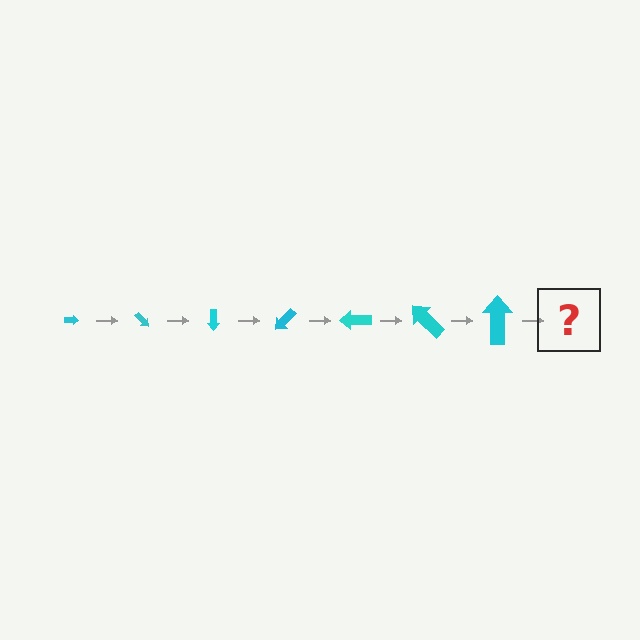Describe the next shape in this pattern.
It should be an arrow, larger than the previous one and rotated 315 degrees from the start.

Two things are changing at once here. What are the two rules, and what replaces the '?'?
The two rules are that the arrow grows larger each step and it rotates 45 degrees each step. The '?' should be an arrow, larger than the previous one and rotated 315 degrees from the start.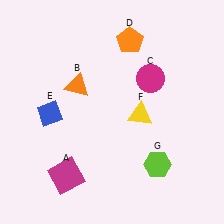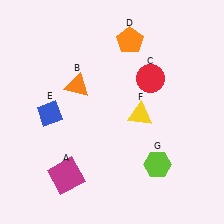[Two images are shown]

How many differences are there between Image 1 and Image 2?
There is 1 difference between the two images.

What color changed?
The circle (C) changed from magenta in Image 1 to red in Image 2.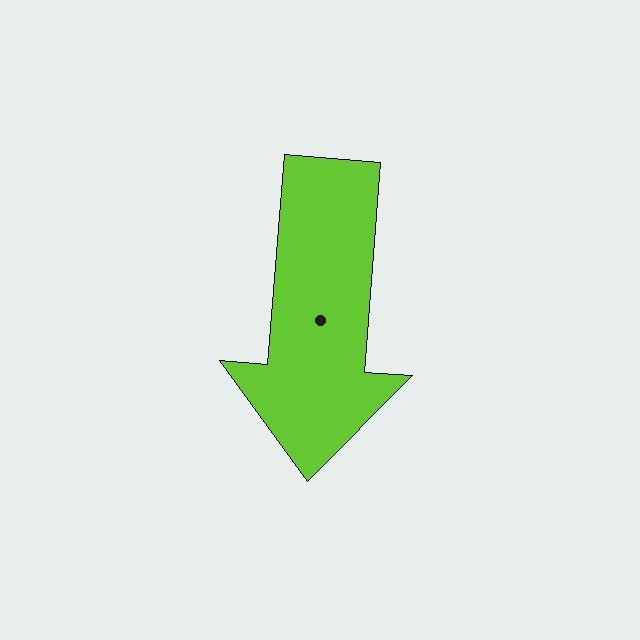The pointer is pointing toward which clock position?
Roughly 6 o'clock.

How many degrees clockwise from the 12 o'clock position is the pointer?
Approximately 184 degrees.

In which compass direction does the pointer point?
South.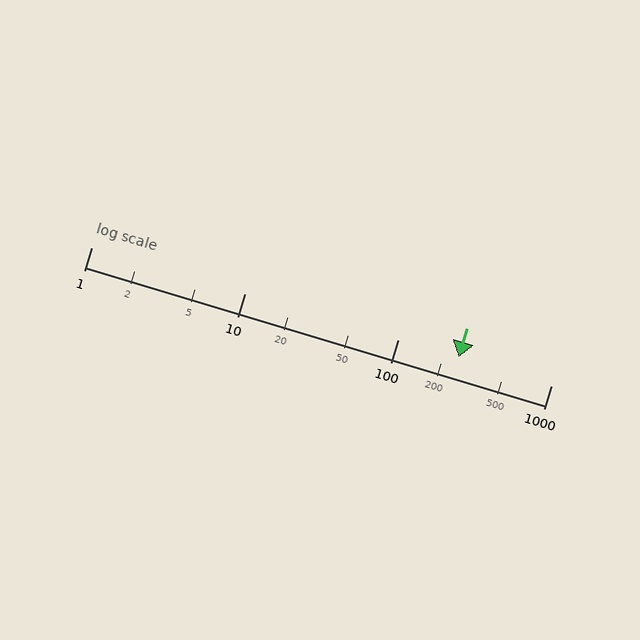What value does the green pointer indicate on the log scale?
The pointer indicates approximately 250.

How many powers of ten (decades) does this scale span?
The scale spans 3 decades, from 1 to 1000.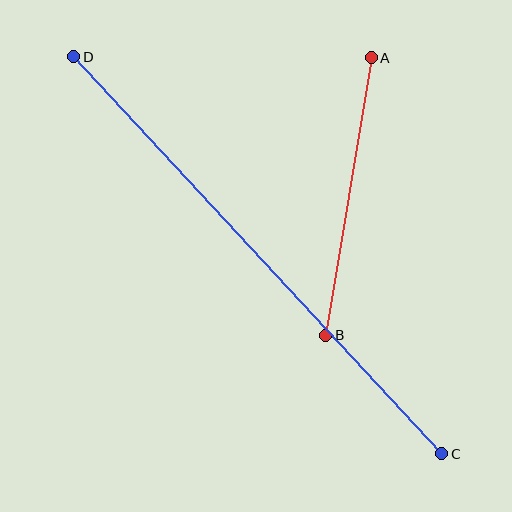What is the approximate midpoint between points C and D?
The midpoint is at approximately (258, 255) pixels.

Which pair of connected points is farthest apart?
Points C and D are farthest apart.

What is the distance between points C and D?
The distance is approximately 541 pixels.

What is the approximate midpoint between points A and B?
The midpoint is at approximately (349, 197) pixels.